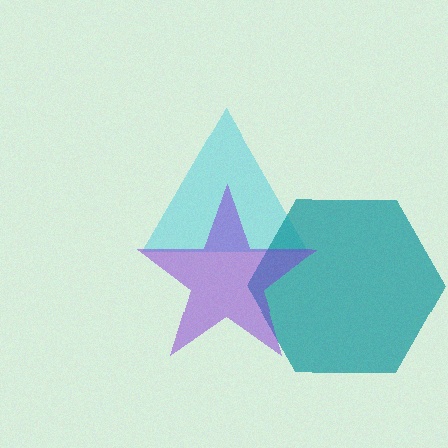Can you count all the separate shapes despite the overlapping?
Yes, there are 3 separate shapes.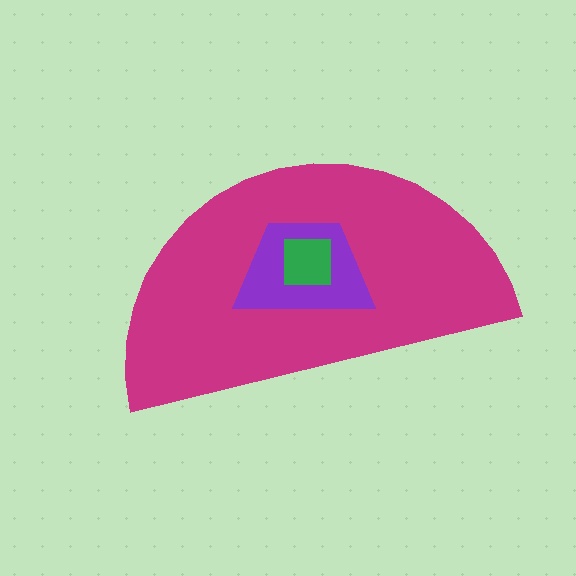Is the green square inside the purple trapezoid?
Yes.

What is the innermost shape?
The green square.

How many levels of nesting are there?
3.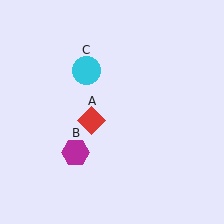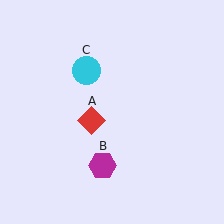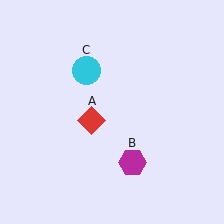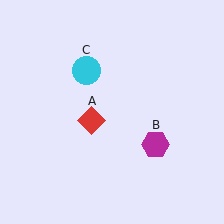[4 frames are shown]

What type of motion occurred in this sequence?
The magenta hexagon (object B) rotated counterclockwise around the center of the scene.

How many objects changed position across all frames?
1 object changed position: magenta hexagon (object B).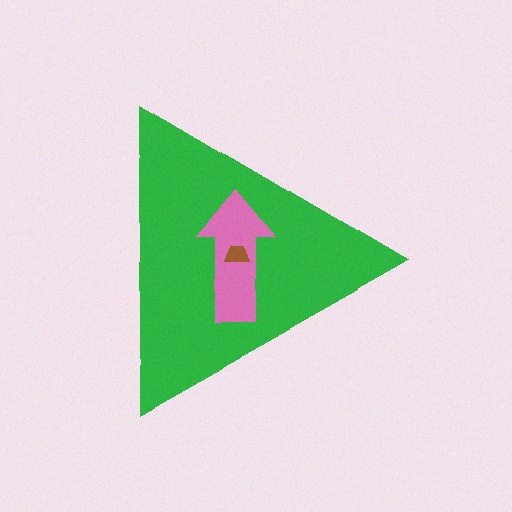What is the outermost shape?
The green triangle.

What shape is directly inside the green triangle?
The pink arrow.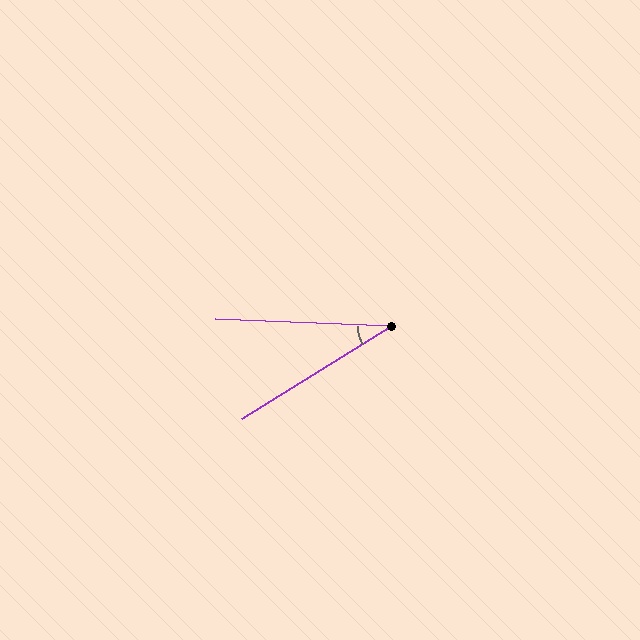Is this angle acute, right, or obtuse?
It is acute.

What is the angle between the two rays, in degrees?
Approximately 34 degrees.